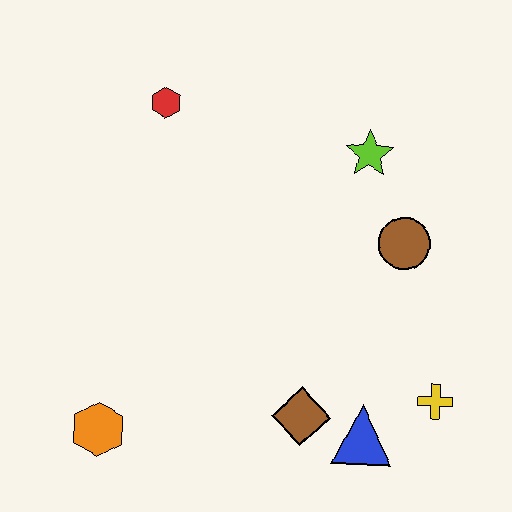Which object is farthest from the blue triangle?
The red hexagon is farthest from the blue triangle.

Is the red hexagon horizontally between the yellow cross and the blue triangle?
No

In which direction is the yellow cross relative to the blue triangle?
The yellow cross is to the right of the blue triangle.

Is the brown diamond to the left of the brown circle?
Yes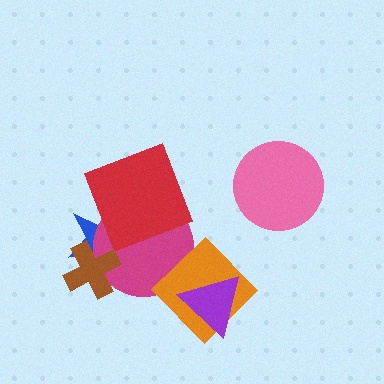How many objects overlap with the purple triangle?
1 object overlaps with the purple triangle.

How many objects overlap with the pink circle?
0 objects overlap with the pink circle.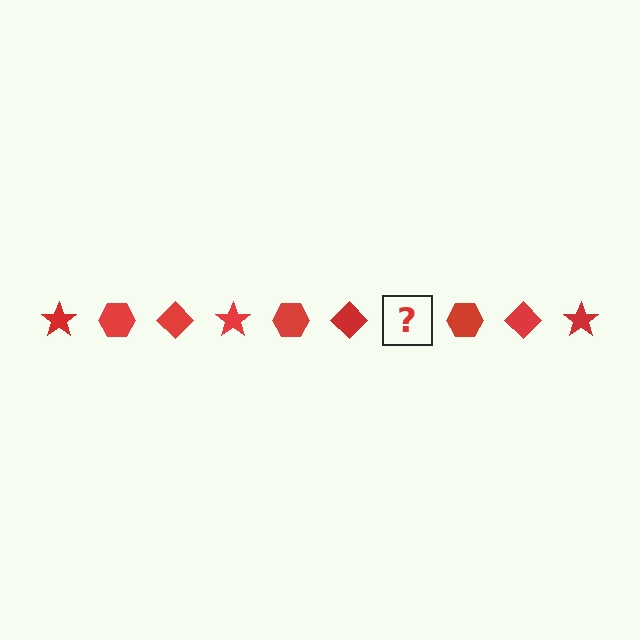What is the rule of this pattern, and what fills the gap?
The rule is that the pattern cycles through star, hexagon, diamond shapes in red. The gap should be filled with a red star.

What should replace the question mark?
The question mark should be replaced with a red star.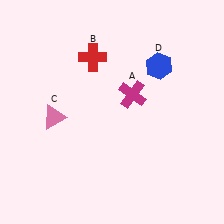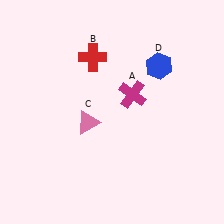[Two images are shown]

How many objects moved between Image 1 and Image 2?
1 object moved between the two images.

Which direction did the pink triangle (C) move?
The pink triangle (C) moved right.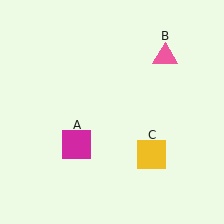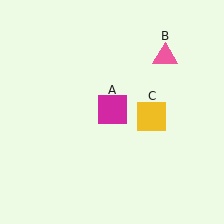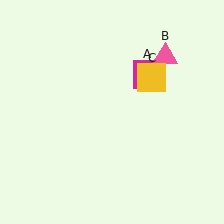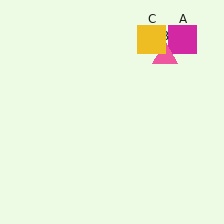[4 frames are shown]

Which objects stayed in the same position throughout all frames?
Pink triangle (object B) remained stationary.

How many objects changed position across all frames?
2 objects changed position: magenta square (object A), yellow square (object C).